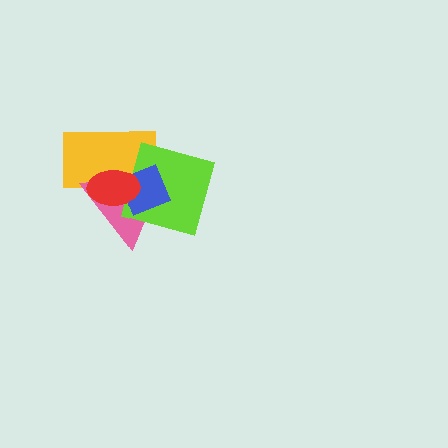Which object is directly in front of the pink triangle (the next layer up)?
The lime square is directly in front of the pink triangle.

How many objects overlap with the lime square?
4 objects overlap with the lime square.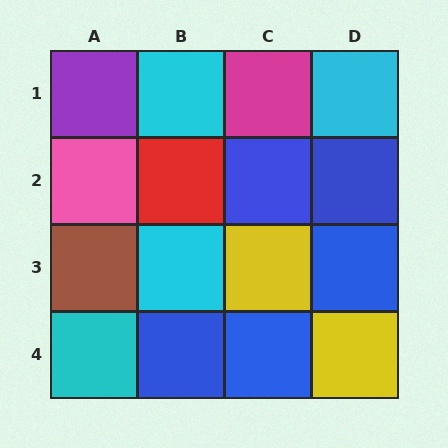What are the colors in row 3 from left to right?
Brown, cyan, yellow, blue.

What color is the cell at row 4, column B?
Blue.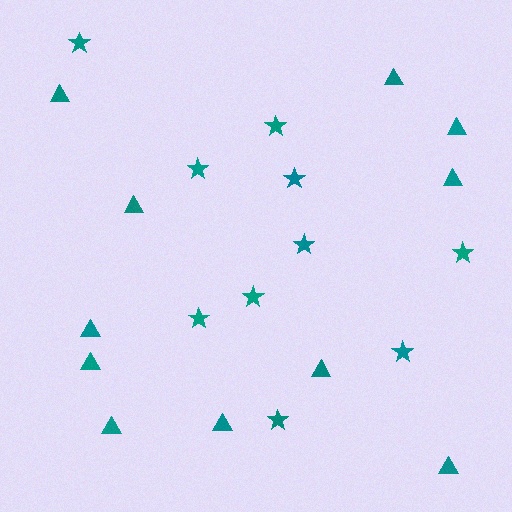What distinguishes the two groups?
There are 2 groups: one group of triangles (11) and one group of stars (10).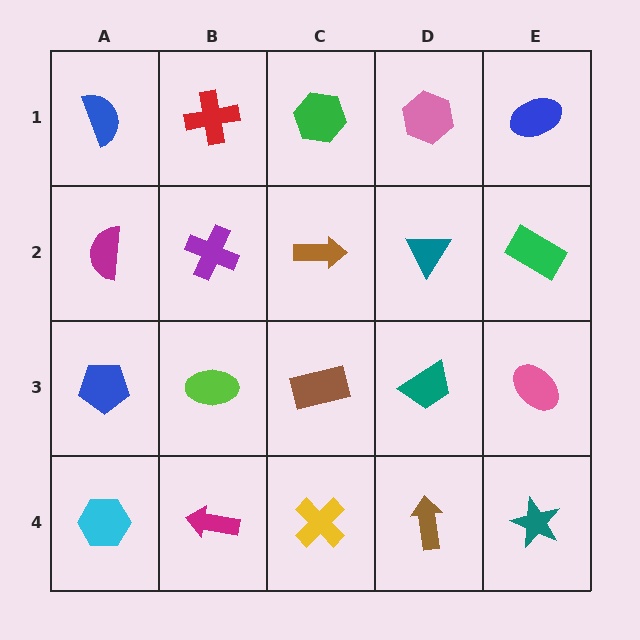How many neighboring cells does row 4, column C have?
3.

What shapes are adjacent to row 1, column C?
A brown arrow (row 2, column C), a red cross (row 1, column B), a pink hexagon (row 1, column D).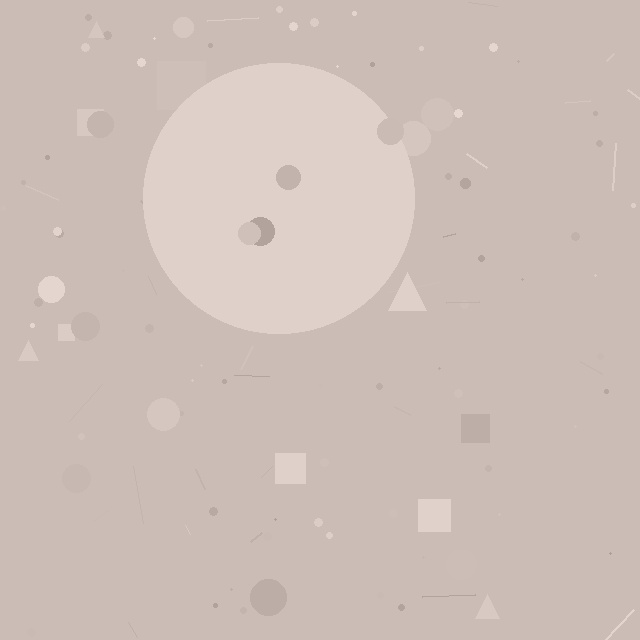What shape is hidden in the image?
A circle is hidden in the image.